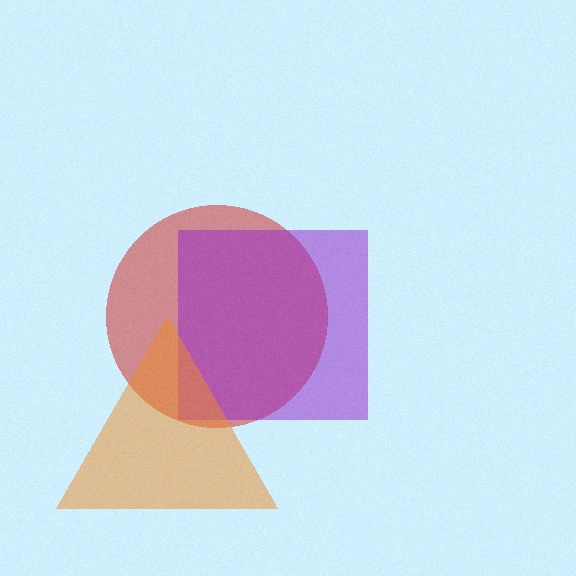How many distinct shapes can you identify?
There are 3 distinct shapes: a red circle, a purple square, an orange triangle.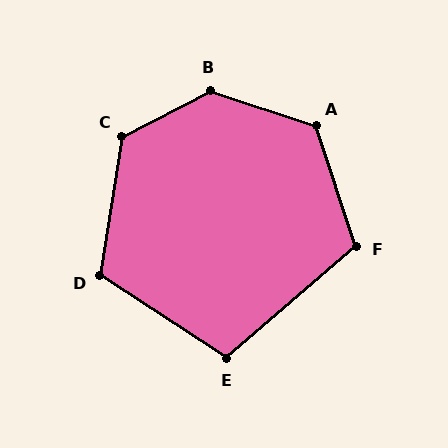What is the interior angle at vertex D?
Approximately 114 degrees (obtuse).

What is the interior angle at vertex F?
Approximately 112 degrees (obtuse).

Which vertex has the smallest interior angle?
E, at approximately 106 degrees.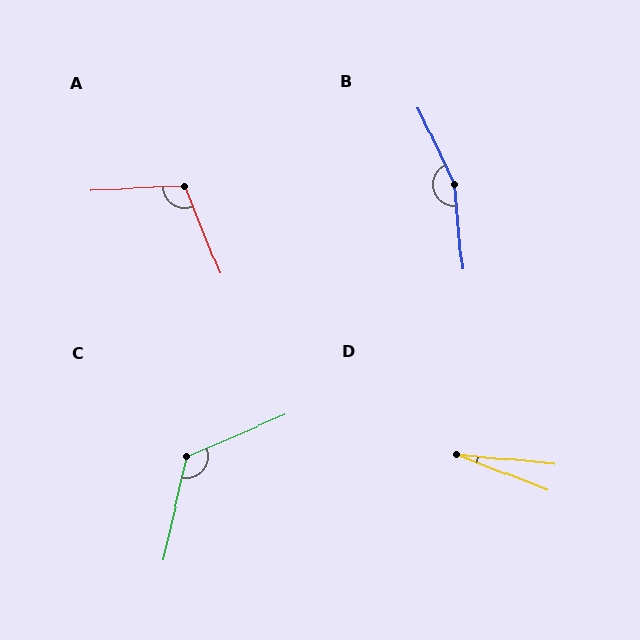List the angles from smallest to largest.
D (15°), A (110°), C (126°), B (160°).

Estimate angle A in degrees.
Approximately 110 degrees.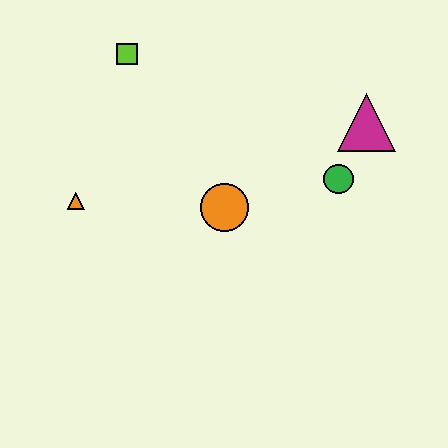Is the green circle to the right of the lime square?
Yes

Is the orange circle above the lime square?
No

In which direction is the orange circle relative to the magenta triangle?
The orange circle is to the left of the magenta triangle.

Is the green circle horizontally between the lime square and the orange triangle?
No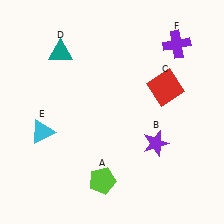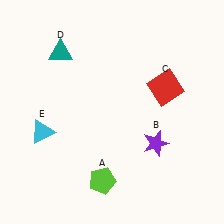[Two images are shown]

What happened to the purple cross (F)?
The purple cross (F) was removed in Image 2. It was in the top-right area of Image 1.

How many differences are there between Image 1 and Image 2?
There is 1 difference between the two images.